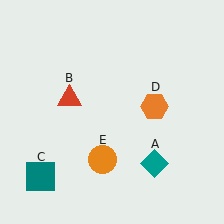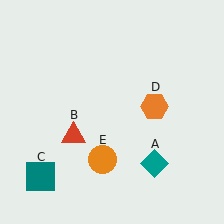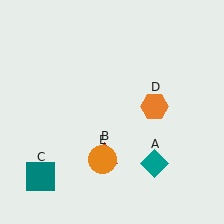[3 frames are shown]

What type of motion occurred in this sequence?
The red triangle (object B) rotated counterclockwise around the center of the scene.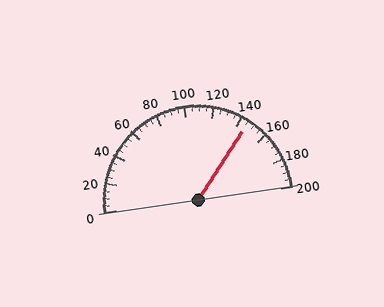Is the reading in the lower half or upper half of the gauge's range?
The reading is in the upper half of the range (0 to 200).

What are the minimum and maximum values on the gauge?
The gauge ranges from 0 to 200.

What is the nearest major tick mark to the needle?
The nearest major tick mark is 140.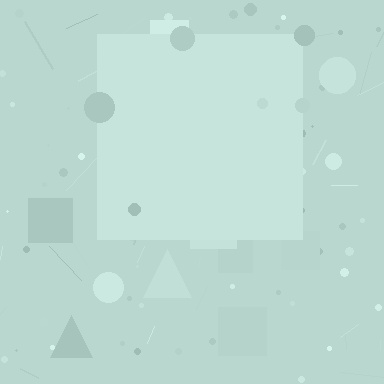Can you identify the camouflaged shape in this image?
The camouflaged shape is a square.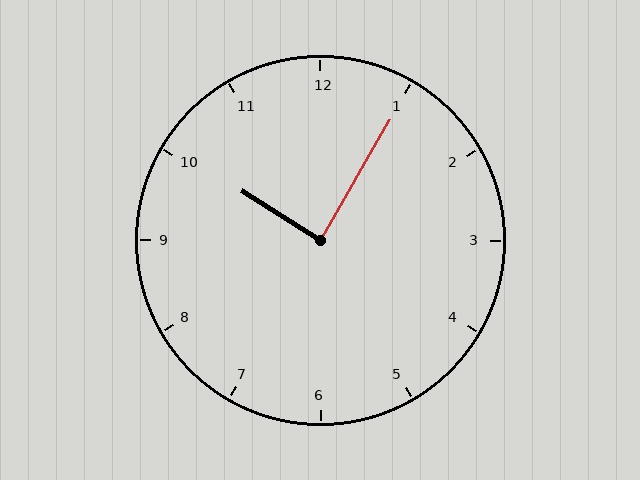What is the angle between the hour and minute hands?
Approximately 88 degrees.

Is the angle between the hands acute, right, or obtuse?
It is right.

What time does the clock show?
10:05.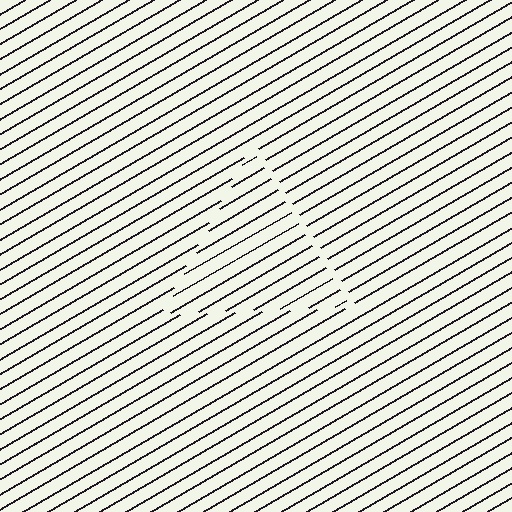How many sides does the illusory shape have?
3 sides — the line-ends trace a triangle.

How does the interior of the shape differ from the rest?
The interior of the shape contains the same grating, shifted by half a period — the contour is defined by the phase discontinuity where line-ends from the inner and outer gratings abut.